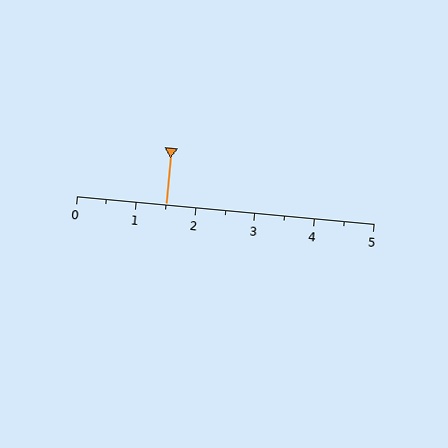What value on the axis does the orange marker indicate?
The marker indicates approximately 1.5.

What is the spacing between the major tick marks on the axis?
The major ticks are spaced 1 apart.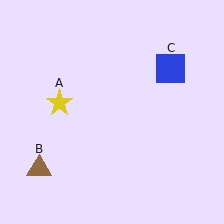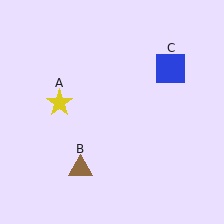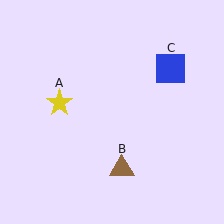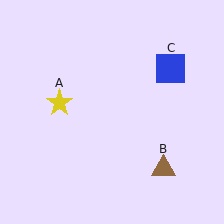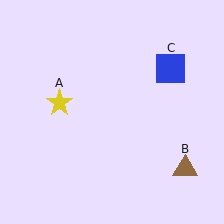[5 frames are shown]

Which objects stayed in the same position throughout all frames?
Yellow star (object A) and blue square (object C) remained stationary.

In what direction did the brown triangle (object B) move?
The brown triangle (object B) moved right.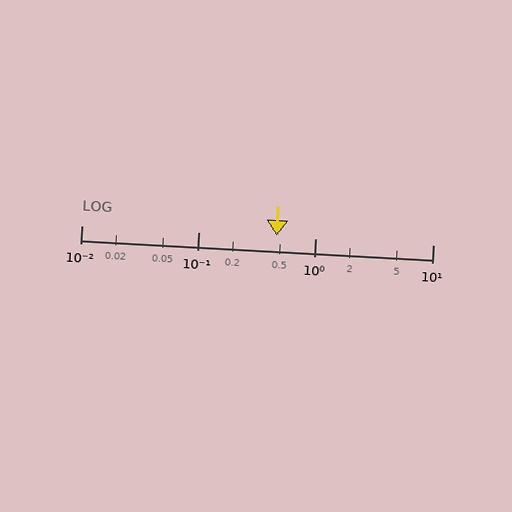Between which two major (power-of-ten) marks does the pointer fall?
The pointer is between 0.1 and 1.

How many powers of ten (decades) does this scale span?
The scale spans 3 decades, from 0.01 to 10.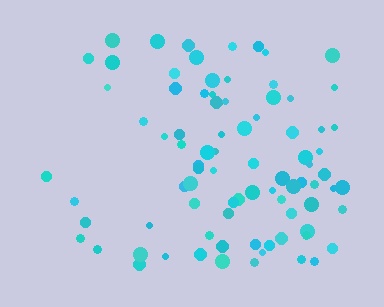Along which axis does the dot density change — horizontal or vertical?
Horizontal.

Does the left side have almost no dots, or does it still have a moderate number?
Still a moderate number, just noticeably fewer than the right.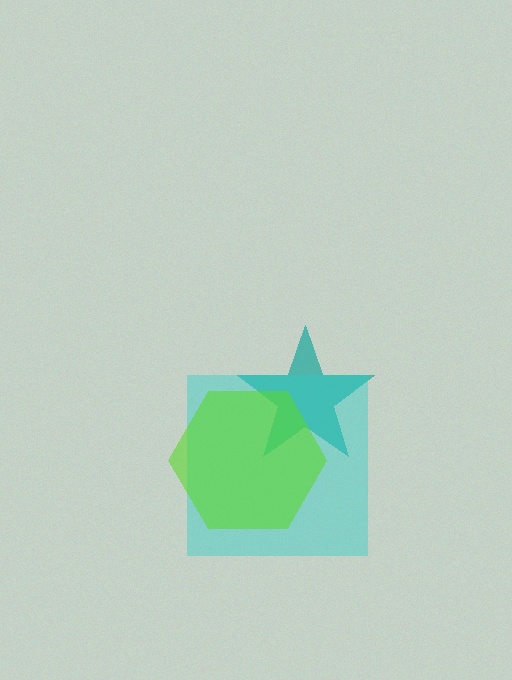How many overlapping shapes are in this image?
There are 3 overlapping shapes in the image.